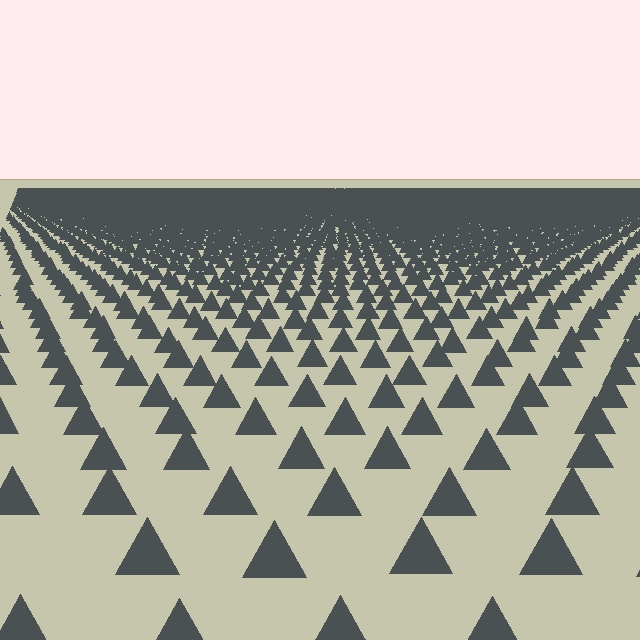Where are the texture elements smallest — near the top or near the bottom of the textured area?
Near the top.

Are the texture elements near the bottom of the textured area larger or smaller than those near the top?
Larger. Near the bottom, elements are closer to the viewer and appear at a bigger on-screen size.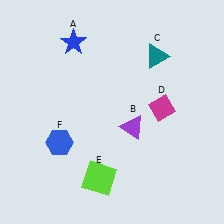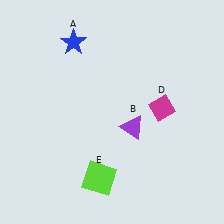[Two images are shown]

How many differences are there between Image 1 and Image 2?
There are 2 differences between the two images.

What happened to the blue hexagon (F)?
The blue hexagon (F) was removed in Image 2. It was in the bottom-left area of Image 1.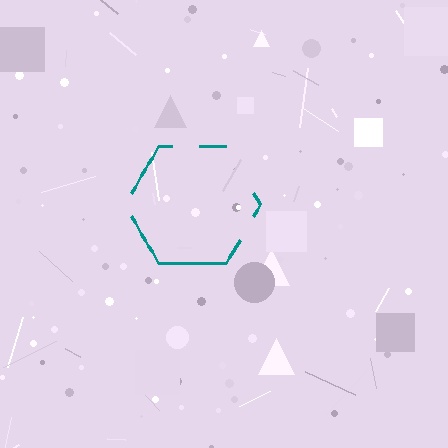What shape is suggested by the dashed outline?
The dashed outline suggests a hexagon.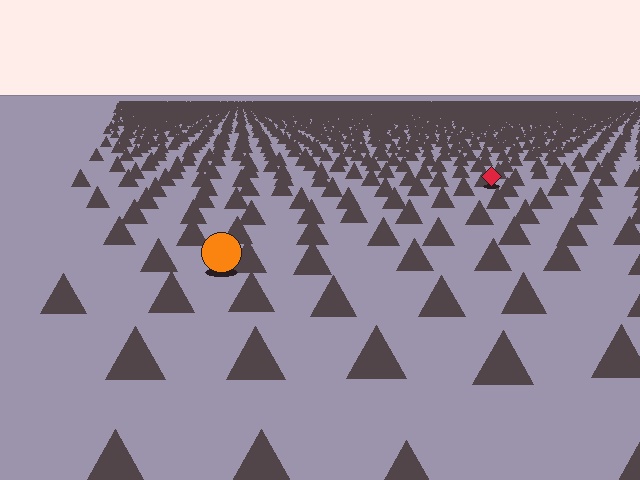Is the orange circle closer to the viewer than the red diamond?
Yes. The orange circle is closer — you can tell from the texture gradient: the ground texture is coarser near it.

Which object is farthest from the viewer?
The red diamond is farthest from the viewer. It appears smaller and the ground texture around it is denser.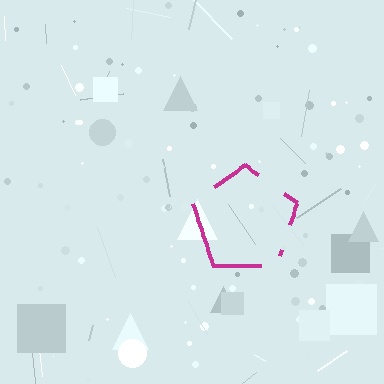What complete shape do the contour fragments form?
The contour fragments form a pentagon.